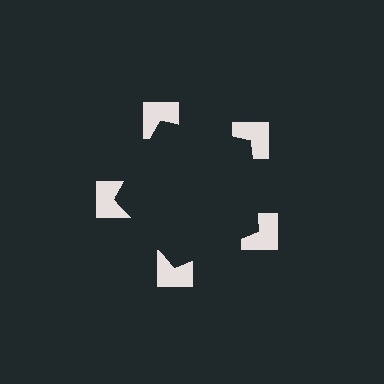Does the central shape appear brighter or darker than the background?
It typically appears slightly darker than the background, even though no actual brightness change is drawn.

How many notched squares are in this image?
There are 5 — one at each vertex of the illusory pentagon.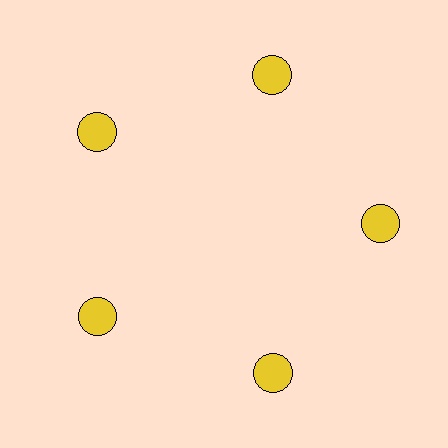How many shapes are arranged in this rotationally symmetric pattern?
There are 5 shapes, arranged in 5 groups of 1.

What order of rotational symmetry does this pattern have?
This pattern has 5-fold rotational symmetry.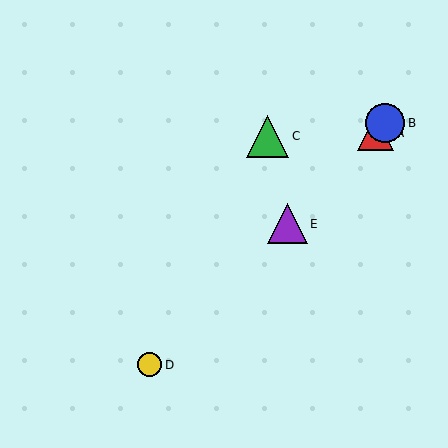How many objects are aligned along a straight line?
4 objects (A, B, D, E) are aligned along a straight line.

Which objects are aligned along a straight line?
Objects A, B, D, E are aligned along a straight line.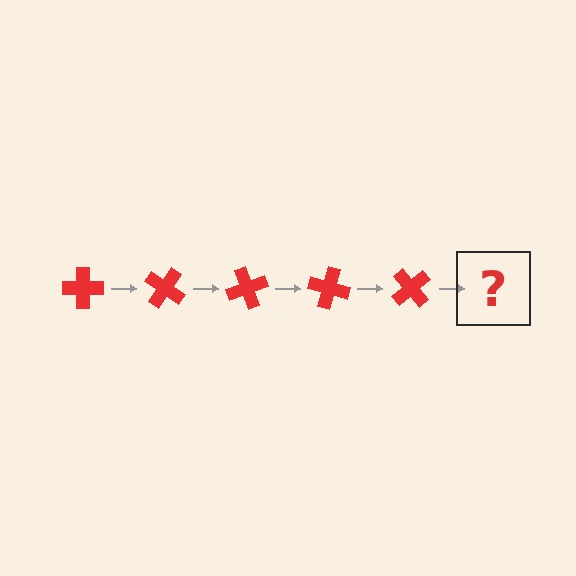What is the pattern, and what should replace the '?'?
The pattern is that the cross rotates 35 degrees each step. The '?' should be a red cross rotated 175 degrees.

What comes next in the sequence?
The next element should be a red cross rotated 175 degrees.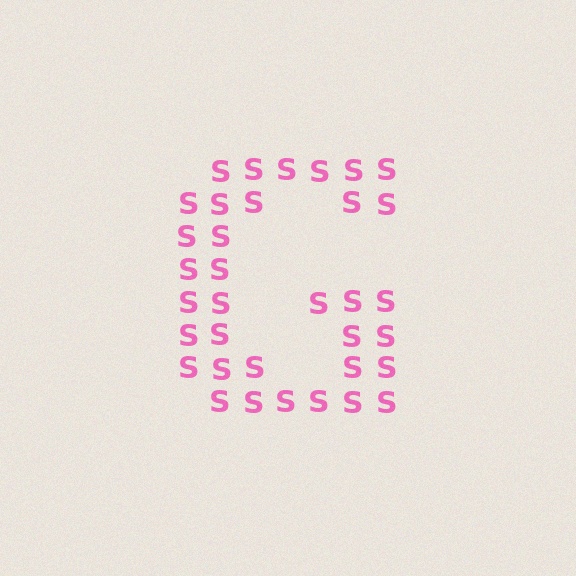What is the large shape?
The large shape is the letter G.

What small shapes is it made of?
It is made of small letter S's.